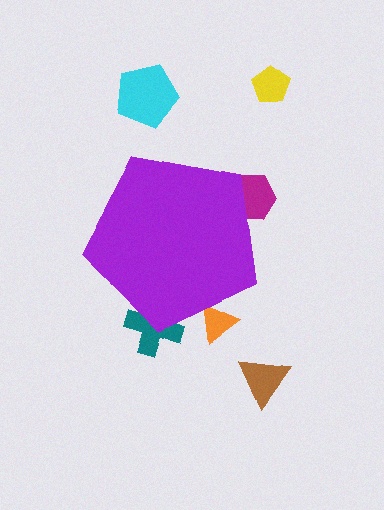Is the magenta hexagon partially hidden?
Yes, the magenta hexagon is partially hidden behind the purple pentagon.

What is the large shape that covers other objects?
A purple pentagon.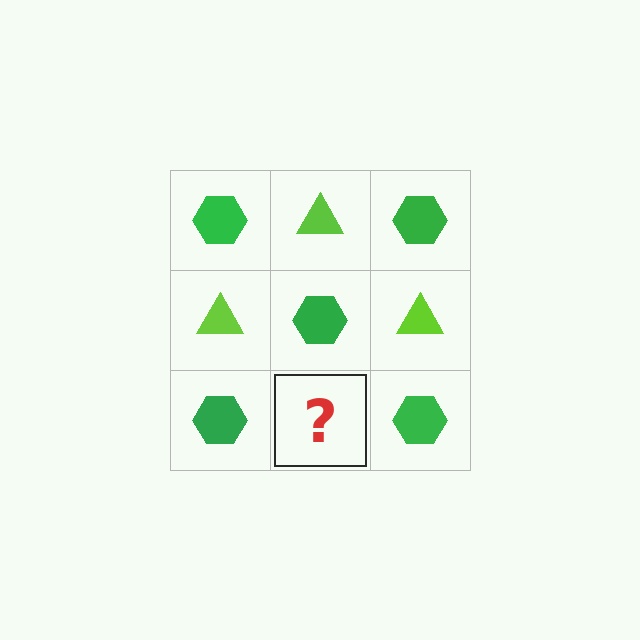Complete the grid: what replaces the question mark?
The question mark should be replaced with a lime triangle.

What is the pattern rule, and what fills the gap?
The rule is that it alternates green hexagon and lime triangle in a checkerboard pattern. The gap should be filled with a lime triangle.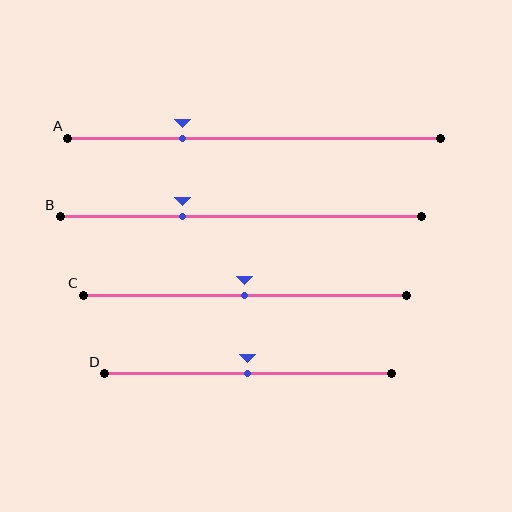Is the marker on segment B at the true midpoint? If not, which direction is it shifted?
No, the marker on segment B is shifted to the left by about 16% of the segment length.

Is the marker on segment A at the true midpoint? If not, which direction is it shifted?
No, the marker on segment A is shifted to the left by about 19% of the segment length.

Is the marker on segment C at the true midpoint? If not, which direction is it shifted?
Yes, the marker on segment C is at the true midpoint.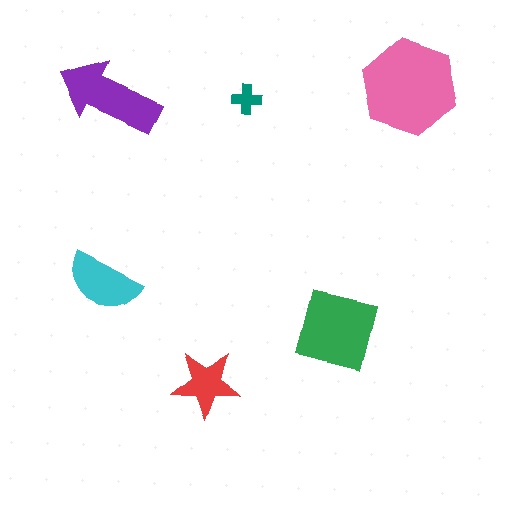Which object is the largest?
The pink hexagon.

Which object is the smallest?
The teal cross.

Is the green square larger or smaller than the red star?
Larger.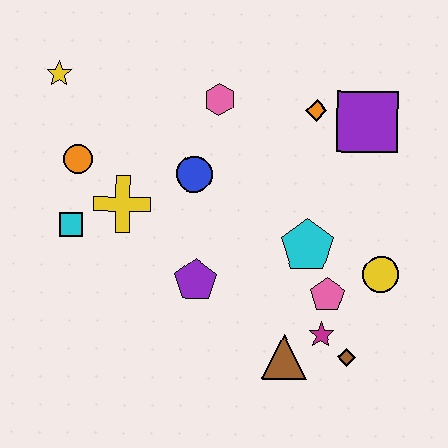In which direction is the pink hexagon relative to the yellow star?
The pink hexagon is to the right of the yellow star.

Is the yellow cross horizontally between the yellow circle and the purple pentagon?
No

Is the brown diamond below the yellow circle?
Yes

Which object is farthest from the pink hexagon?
The brown diamond is farthest from the pink hexagon.